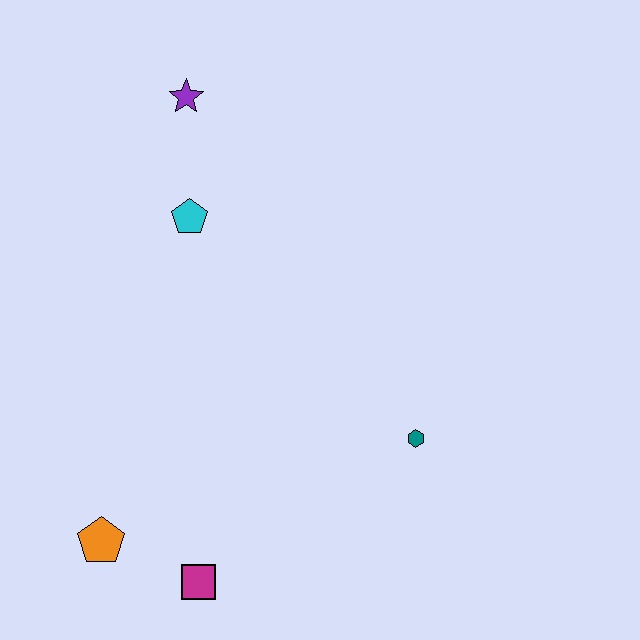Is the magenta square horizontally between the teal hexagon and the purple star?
Yes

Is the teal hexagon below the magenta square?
No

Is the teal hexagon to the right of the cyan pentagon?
Yes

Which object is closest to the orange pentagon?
The magenta square is closest to the orange pentagon.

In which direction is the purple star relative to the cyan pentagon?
The purple star is above the cyan pentagon.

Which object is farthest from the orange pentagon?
The purple star is farthest from the orange pentagon.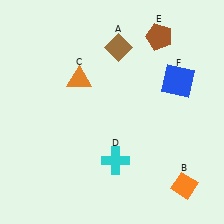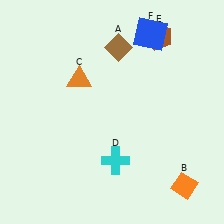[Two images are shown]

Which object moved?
The blue square (F) moved up.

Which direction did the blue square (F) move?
The blue square (F) moved up.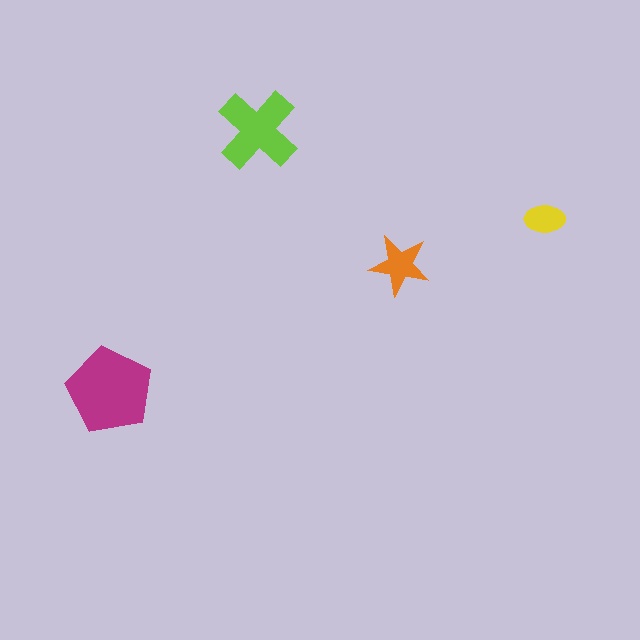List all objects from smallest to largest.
The yellow ellipse, the orange star, the lime cross, the magenta pentagon.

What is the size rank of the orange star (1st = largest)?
3rd.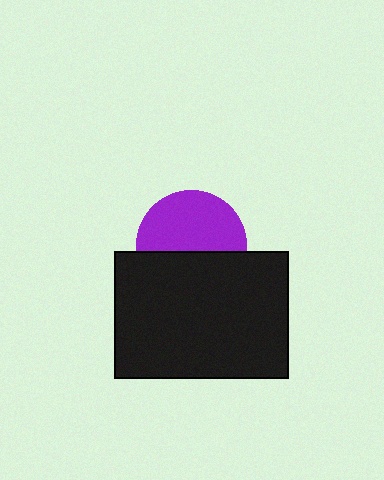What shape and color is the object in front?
The object in front is a black rectangle.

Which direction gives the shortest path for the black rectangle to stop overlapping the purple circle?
Moving down gives the shortest separation.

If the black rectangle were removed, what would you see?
You would see the complete purple circle.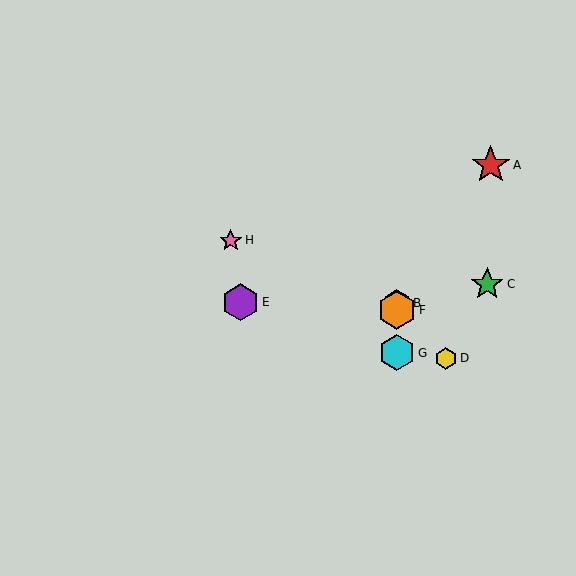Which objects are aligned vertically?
Objects B, F, G are aligned vertically.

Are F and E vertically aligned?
No, F is at x≈397 and E is at x≈241.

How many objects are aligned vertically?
3 objects (B, F, G) are aligned vertically.